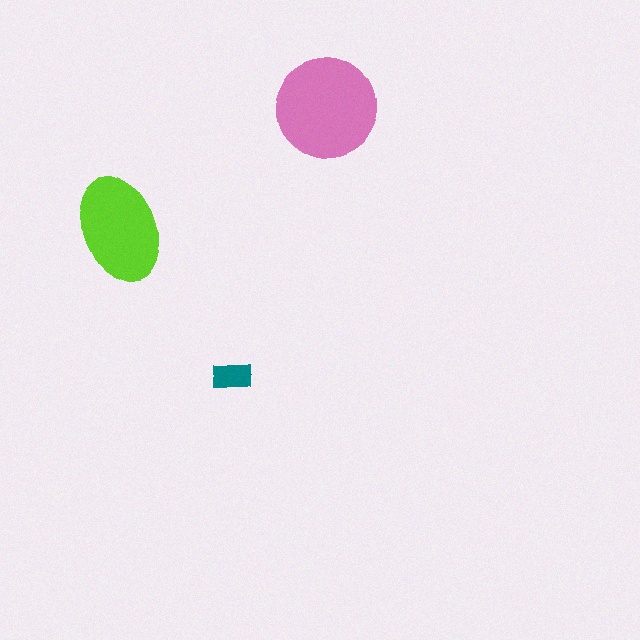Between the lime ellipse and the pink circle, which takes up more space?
The pink circle.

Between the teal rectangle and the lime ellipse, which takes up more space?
The lime ellipse.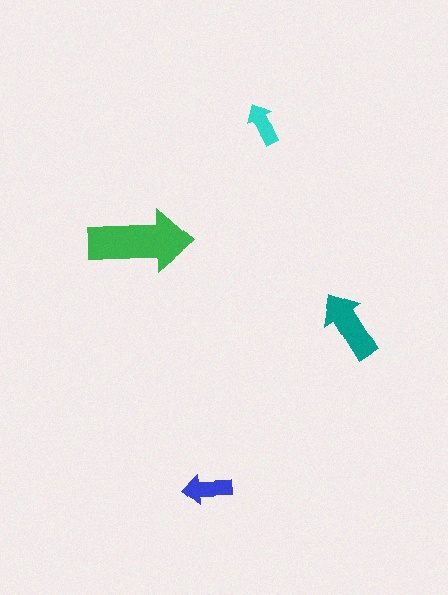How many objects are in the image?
There are 4 objects in the image.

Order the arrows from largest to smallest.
the green one, the teal one, the blue one, the cyan one.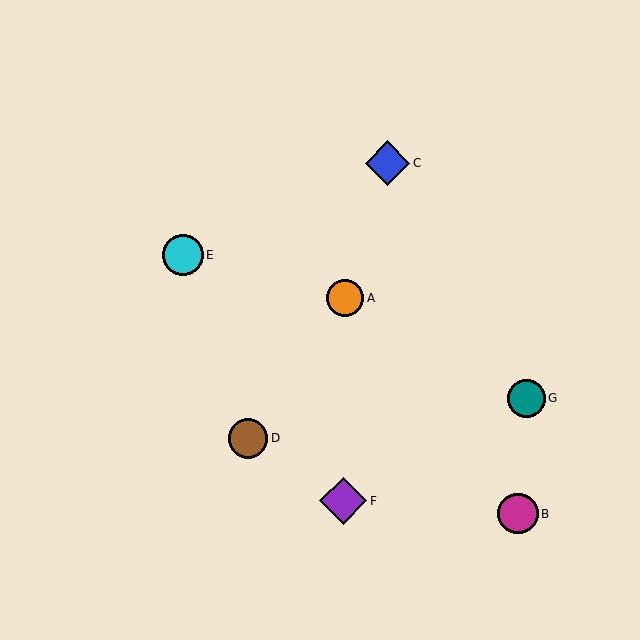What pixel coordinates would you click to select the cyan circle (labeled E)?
Click at (183, 255) to select the cyan circle E.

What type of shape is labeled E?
Shape E is a cyan circle.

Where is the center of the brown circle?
The center of the brown circle is at (248, 438).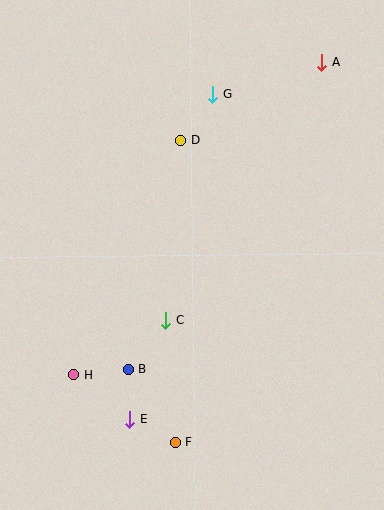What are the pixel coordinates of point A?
Point A is at (322, 62).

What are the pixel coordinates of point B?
Point B is at (128, 369).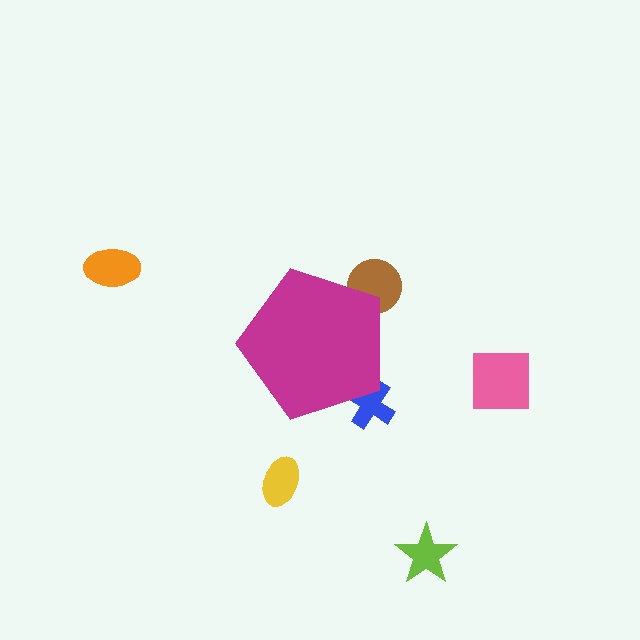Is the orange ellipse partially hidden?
No, the orange ellipse is fully visible.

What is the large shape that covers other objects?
A magenta pentagon.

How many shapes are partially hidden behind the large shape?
2 shapes are partially hidden.